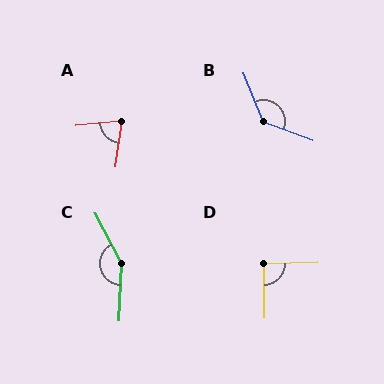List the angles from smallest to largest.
A (77°), D (90°), B (132°), C (149°).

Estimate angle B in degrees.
Approximately 132 degrees.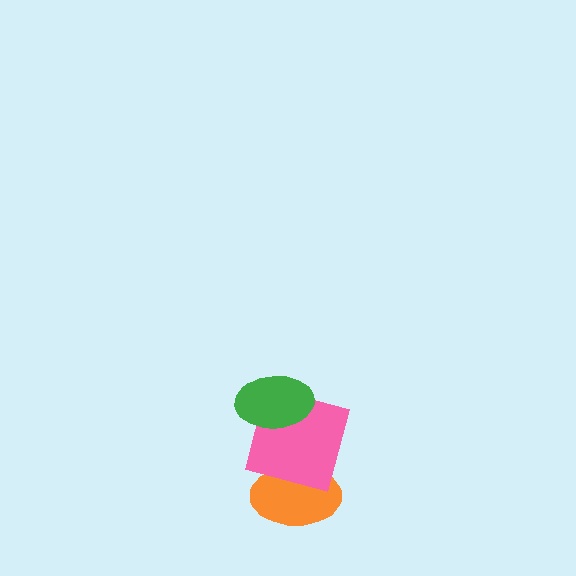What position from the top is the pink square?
The pink square is 2nd from the top.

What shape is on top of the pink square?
The green ellipse is on top of the pink square.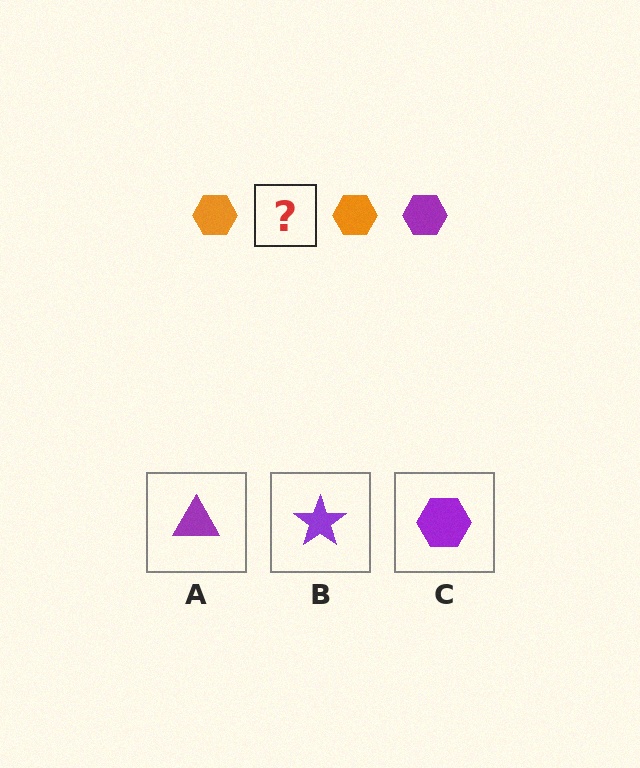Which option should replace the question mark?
Option C.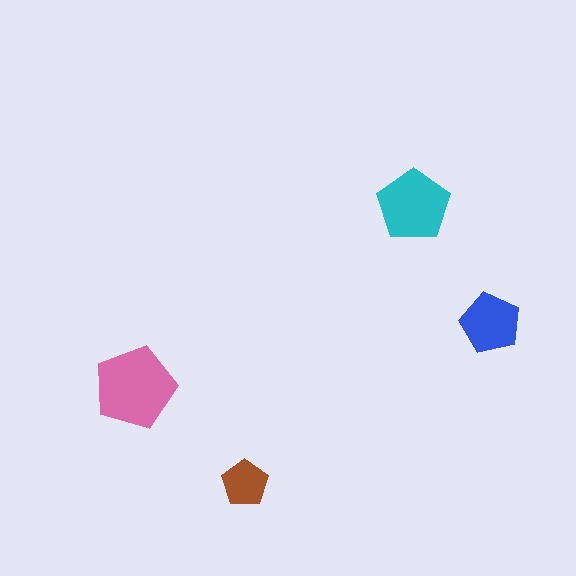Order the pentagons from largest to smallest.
the pink one, the cyan one, the blue one, the brown one.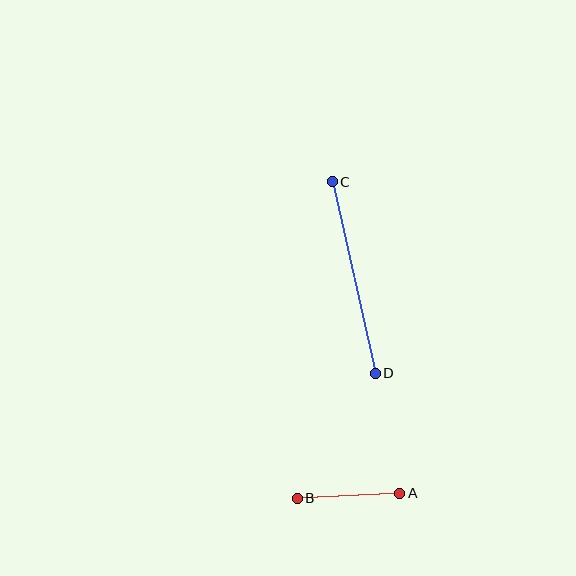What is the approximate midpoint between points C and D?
The midpoint is at approximately (354, 277) pixels.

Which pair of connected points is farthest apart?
Points C and D are farthest apart.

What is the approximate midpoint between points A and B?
The midpoint is at approximately (349, 496) pixels.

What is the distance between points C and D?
The distance is approximately 196 pixels.